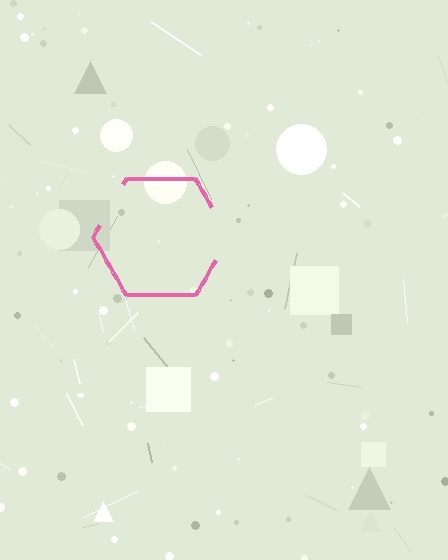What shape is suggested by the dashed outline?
The dashed outline suggests a hexagon.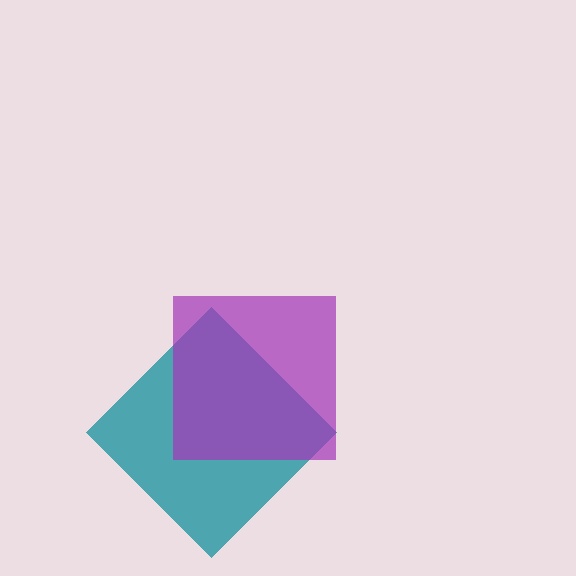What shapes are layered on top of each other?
The layered shapes are: a teal diamond, a purple square.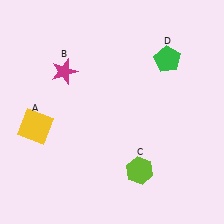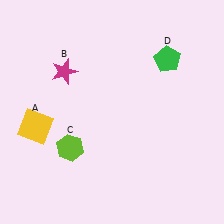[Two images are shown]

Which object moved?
The lime hexagon (C) moved left.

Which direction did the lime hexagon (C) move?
The lime hexagon (C) moved left.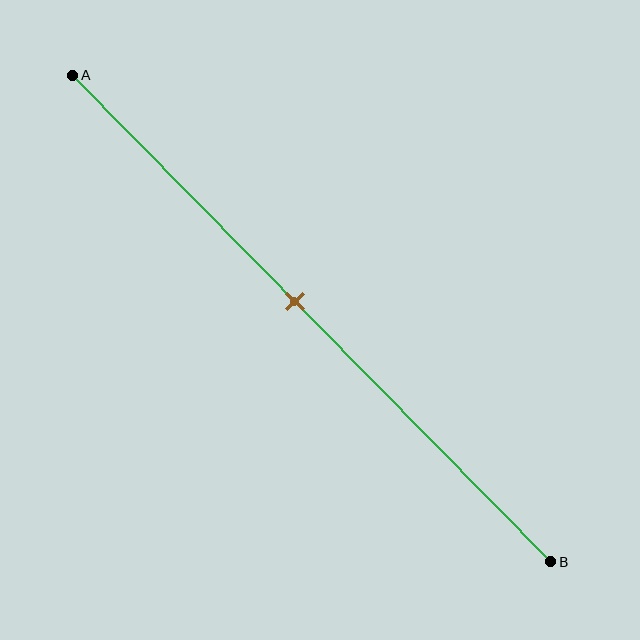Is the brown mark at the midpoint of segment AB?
No, the mark is at about 45% from A, not at the 50% midpoint.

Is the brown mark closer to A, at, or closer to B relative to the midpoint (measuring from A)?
The brown mark is closer to point A than the midpoint of segment AB.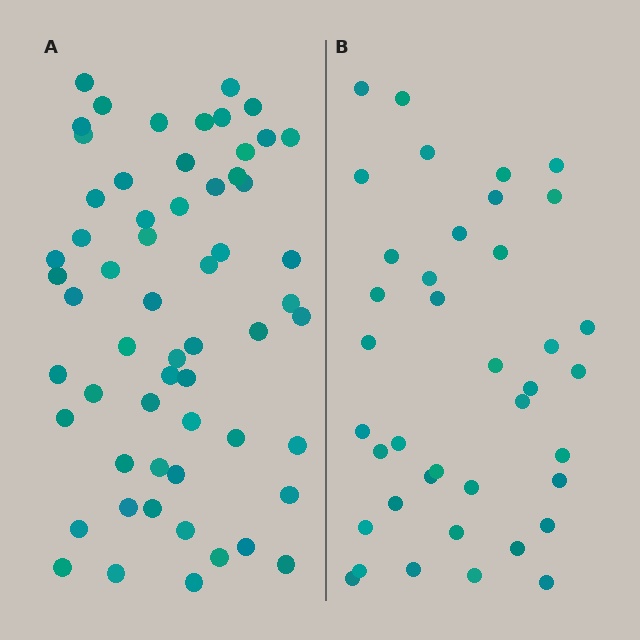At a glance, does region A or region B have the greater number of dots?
Region A (the left region) has more dots.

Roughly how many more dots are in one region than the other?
Region A has approximately 20 more dots than region B.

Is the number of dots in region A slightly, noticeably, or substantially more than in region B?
Region A has substantially more. The ratio is roughly 1.5 to 1.